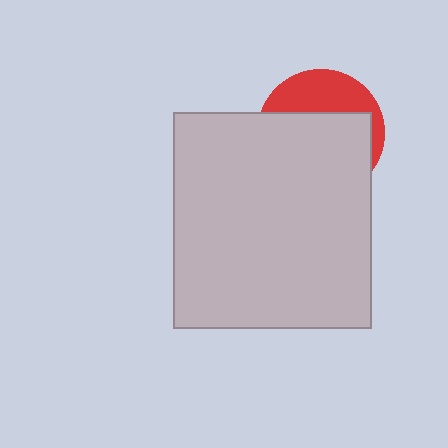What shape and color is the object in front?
The object in front is a light gray rectangle.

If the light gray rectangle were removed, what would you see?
You would see the complete red circle.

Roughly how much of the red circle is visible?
A small part of it is visible (roughly 34%).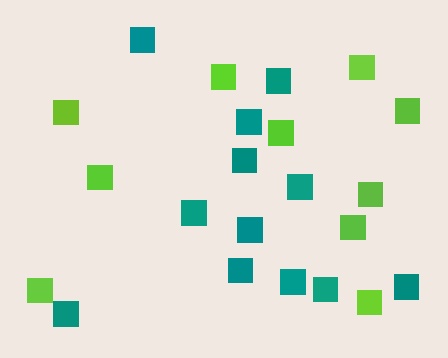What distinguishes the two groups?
There are 2 groups: one group of teal squares (12) and one group of lime squares (10).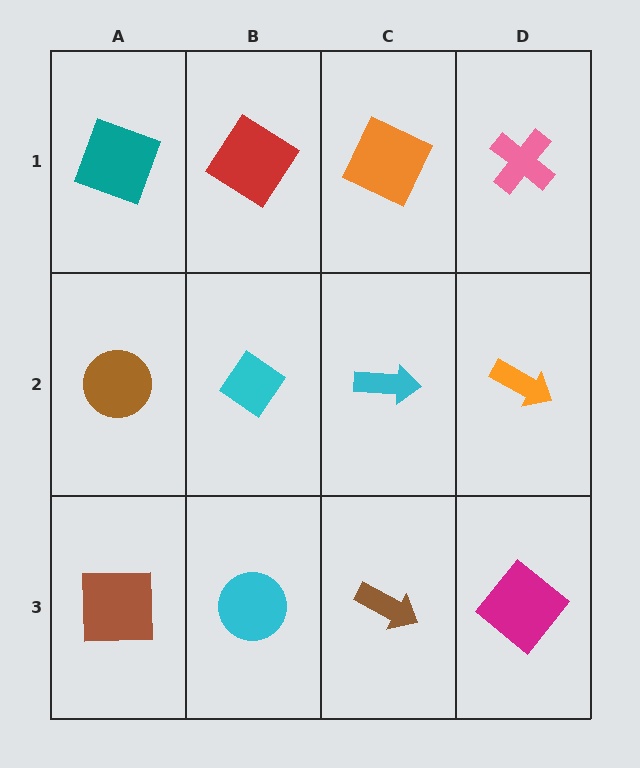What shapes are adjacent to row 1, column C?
A cyan arrow (row 2, column C), a red diamond (row 1, column B), a pink cross (row 1, column D).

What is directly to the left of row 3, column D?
A brown arrow.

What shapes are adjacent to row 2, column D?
A pink cross (row 1, column D), a magenta diamond (row 3, column D), a cyan arrow (row 2, column C).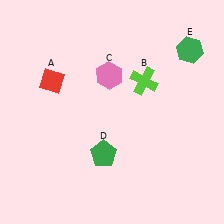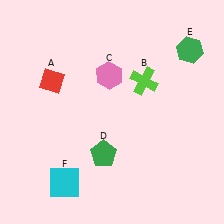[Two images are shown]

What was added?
A cyan square (F) was added in Image 2.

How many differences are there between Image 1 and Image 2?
There is 1 difference between the two images.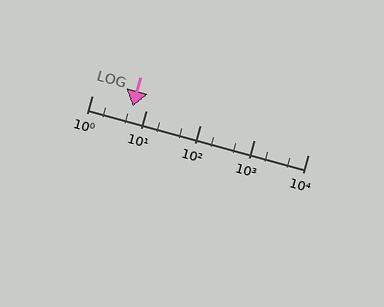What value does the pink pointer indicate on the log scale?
The pointer indicates approximately 5.7.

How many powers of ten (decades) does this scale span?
The scale spans 4 decades, from 1 to 10000.